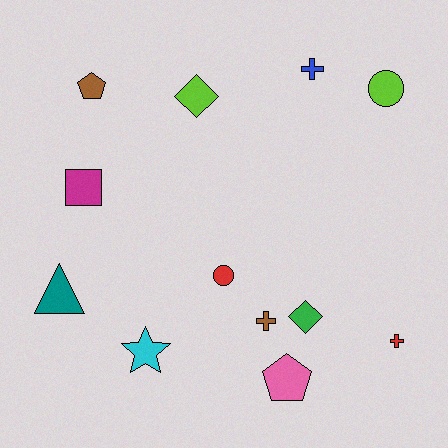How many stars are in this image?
There is 1 star.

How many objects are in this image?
There are 12 objects.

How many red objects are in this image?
There are 2 red objects.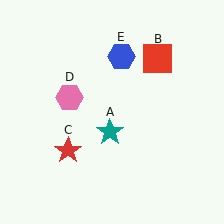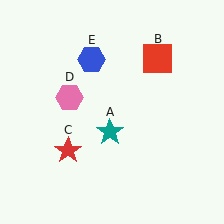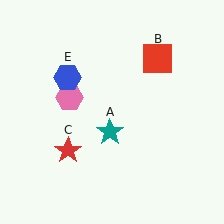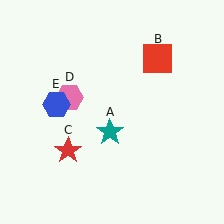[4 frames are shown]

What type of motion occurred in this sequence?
The blue hexagon (object E) rotated counterclockwise around the center of the scene.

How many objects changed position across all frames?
1 object changed position: blue hexagon (object E).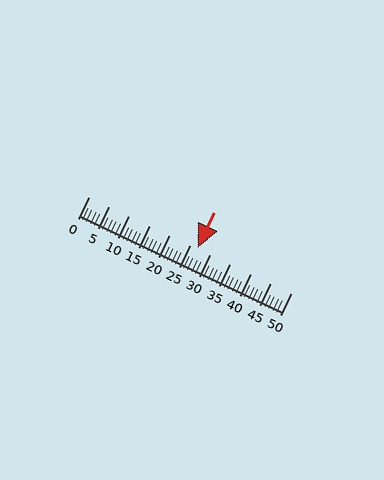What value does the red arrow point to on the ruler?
The red arrow points to approximately 27.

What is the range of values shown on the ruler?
The ruler shows values from 0 to 50.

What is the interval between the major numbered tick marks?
The major tick marks are spaced 5 units apart.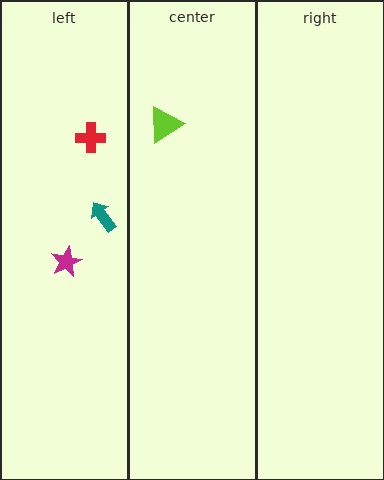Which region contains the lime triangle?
The center region.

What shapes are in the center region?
The lime triangle.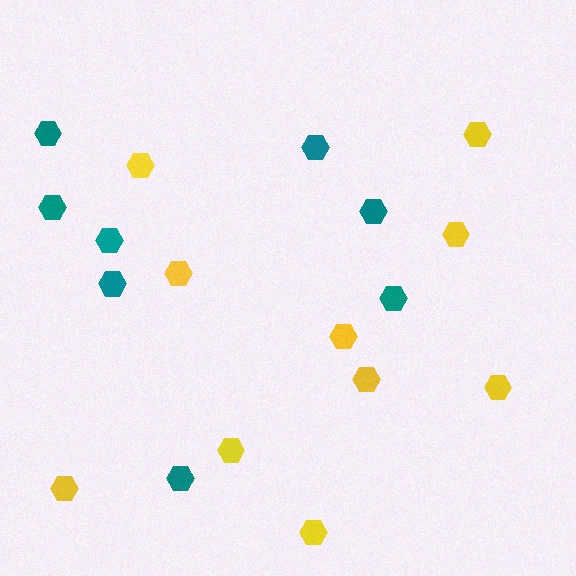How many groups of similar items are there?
There are 2 groups: one group of yellow hexagons (10) and one group of teal hexagons (8).